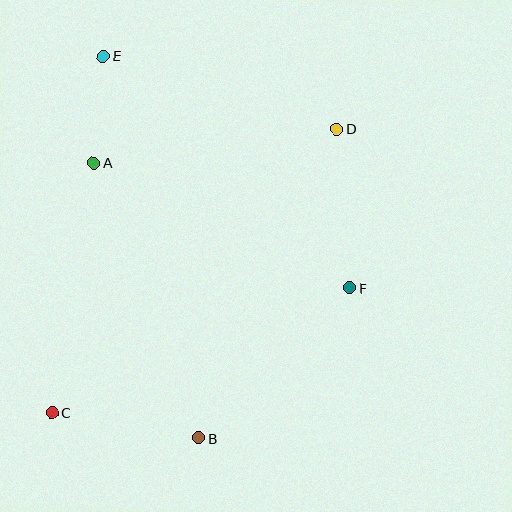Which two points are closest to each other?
Points A and E are closest to each other.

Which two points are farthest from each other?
Points C and D are farthest from each other.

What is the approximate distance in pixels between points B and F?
The distance between B and F is approximately 213 pixels.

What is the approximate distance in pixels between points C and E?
The distance between C and E is approximately 360 pixels.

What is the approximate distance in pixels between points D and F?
The distance between D and F is approximately 160 pixels.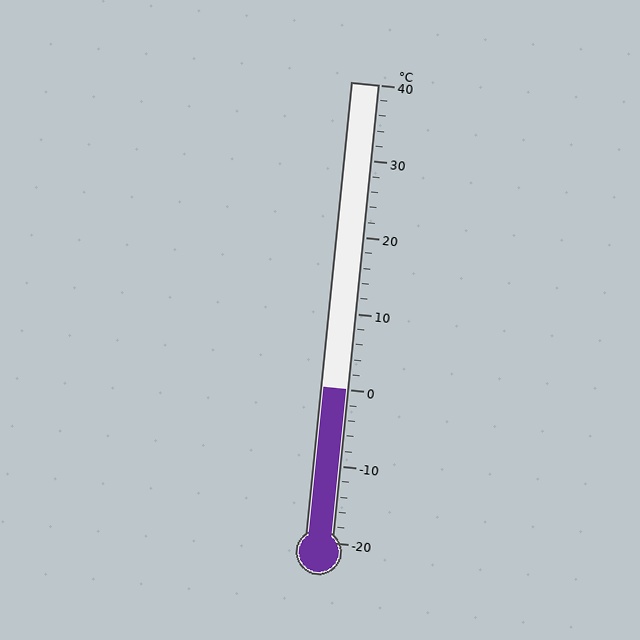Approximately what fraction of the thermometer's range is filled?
The thermometer is filled to approximately 35% of its range.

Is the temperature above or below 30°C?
The temperature is below 30°C.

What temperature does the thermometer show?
The thermometer shows approximately 0°C.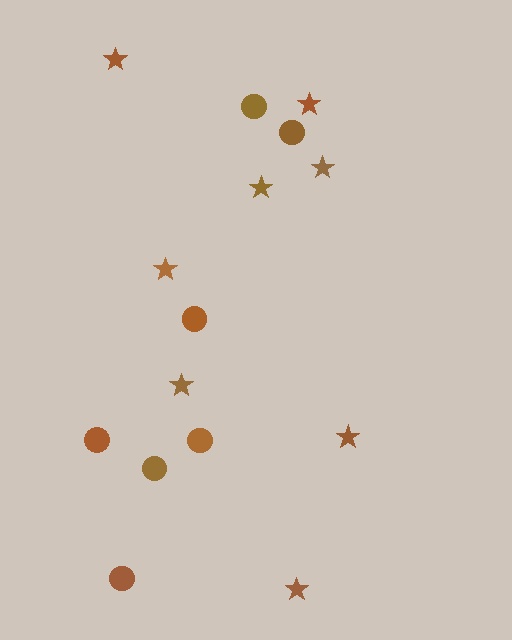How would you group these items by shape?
There are 2 groups: one group of circles (7) and one group of stars (8).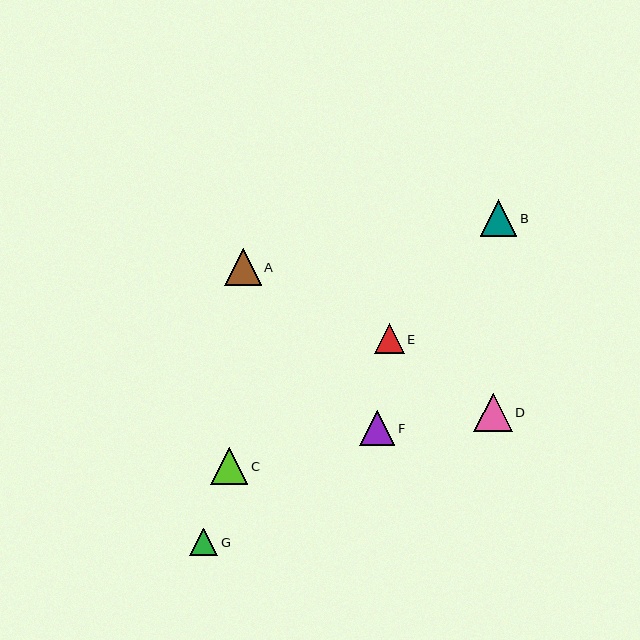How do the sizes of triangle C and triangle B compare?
Triangle C and triangle B are approximately the same size.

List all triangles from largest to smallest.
From largest to smallest: D, C, A, B, F, E, G.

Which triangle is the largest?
Triangle D is the largest with a size of approximately 38 pixels.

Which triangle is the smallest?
Triangle G is the smallest with a size of approximately 28 pixels.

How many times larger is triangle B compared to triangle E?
Triangle B is approximately 1.2 times the size of triangle E.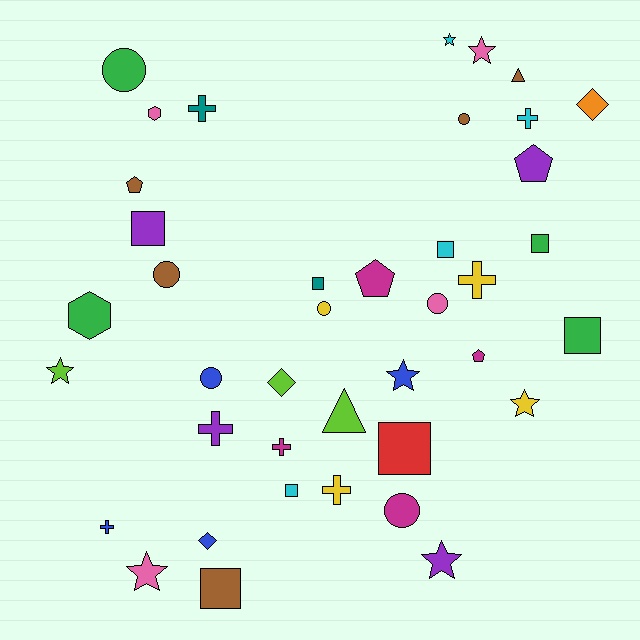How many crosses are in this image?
There are 7 crosses.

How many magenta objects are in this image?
There are 4 magenta objects.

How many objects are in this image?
There are 40 objects.